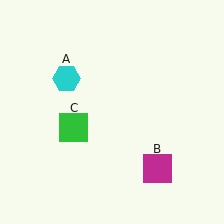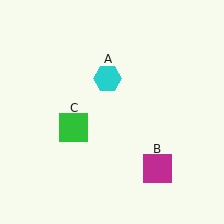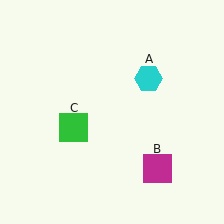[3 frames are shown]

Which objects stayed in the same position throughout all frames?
Magenta square (object B) and green square (object C) remained stationary.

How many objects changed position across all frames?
1 object changed position: cyan hexagon (object A).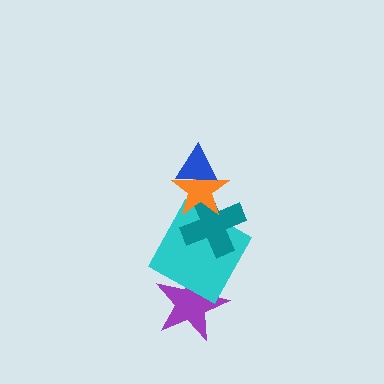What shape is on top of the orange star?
The blue triangle is on top of the orange star.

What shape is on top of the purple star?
The cyan square is on top of the purple star.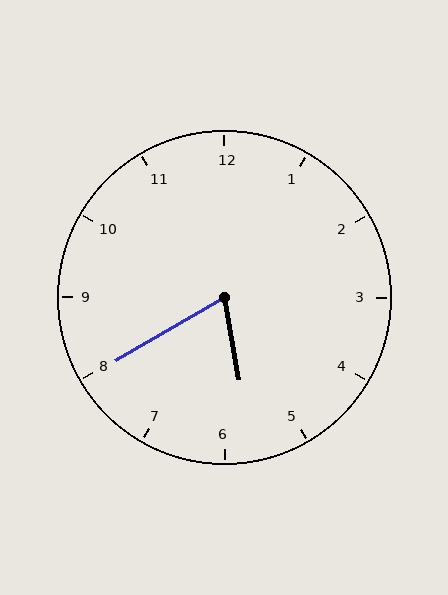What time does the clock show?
5:40.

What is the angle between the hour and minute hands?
Approximately 70 degrees.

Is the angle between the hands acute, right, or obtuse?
It is acute.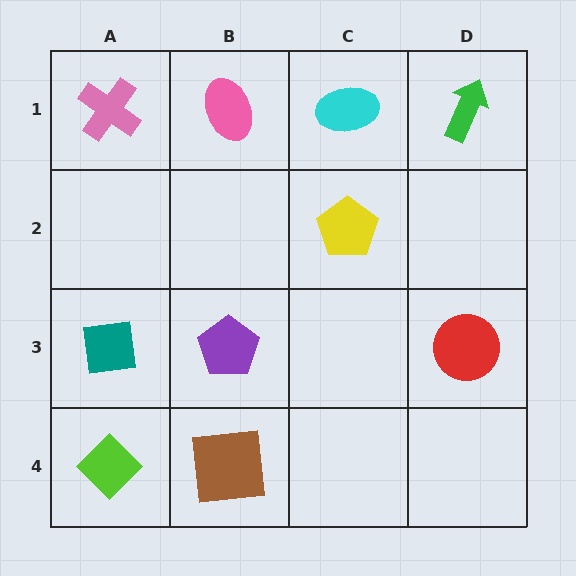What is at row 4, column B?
A brown square.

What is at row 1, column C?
A cyan ellipse.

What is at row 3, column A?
A teal square.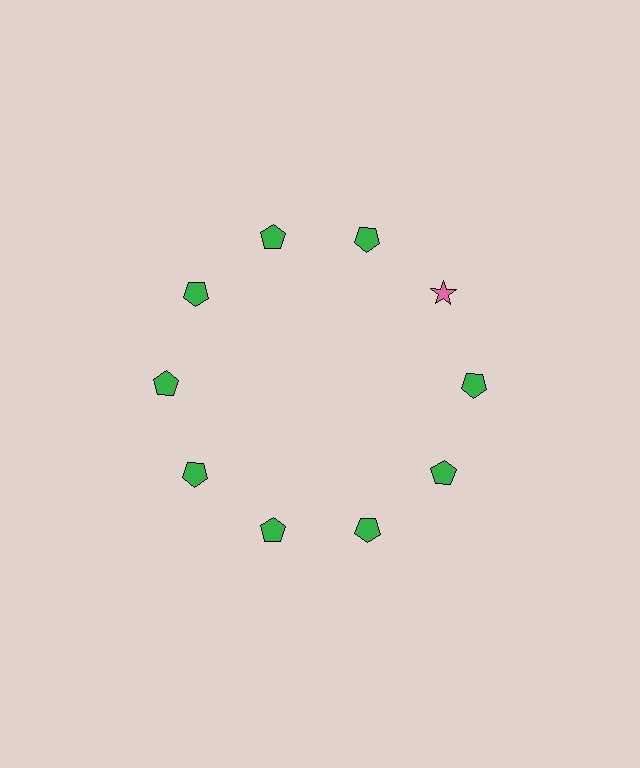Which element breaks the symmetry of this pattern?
The pink star at roughly the 2 o'clock position breaks the symmetry. All other shapes are green pentagons.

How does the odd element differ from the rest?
It differs in both color (pink instead of green) and shape (star instead of pentagon).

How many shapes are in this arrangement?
There are 10 shapes arranged in a ring pattern.